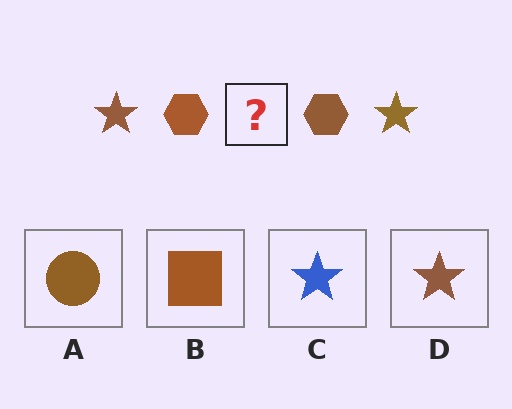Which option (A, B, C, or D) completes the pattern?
D.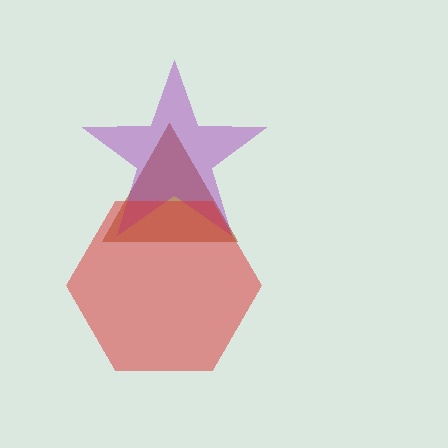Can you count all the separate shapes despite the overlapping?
Yes, there are 3 separate shapes.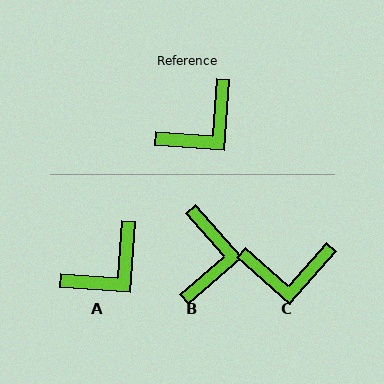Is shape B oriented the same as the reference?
No, it is off by about 45 degrees.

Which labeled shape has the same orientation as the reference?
A.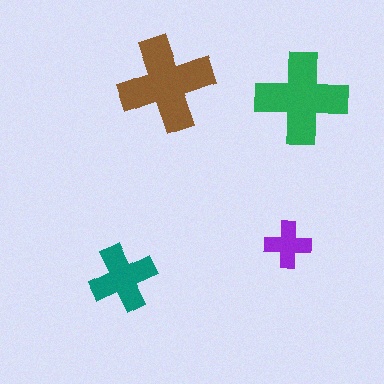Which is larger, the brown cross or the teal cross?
The brown one.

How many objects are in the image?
There are 4 objects in the image.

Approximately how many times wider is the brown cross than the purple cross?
About 2 times wider.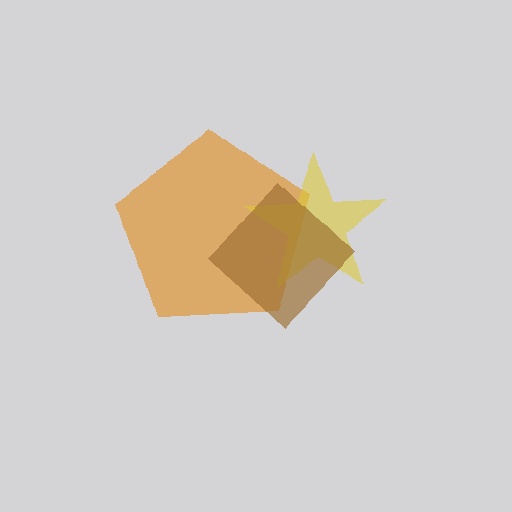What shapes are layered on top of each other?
The layered shapes are: an orange pentagon, a yellow star, a brown diamond.